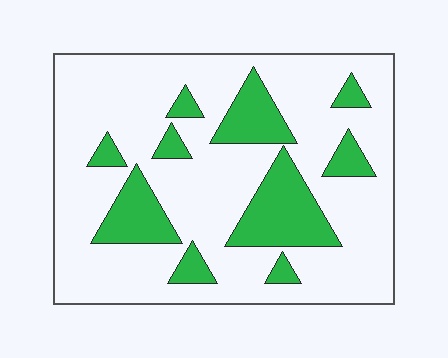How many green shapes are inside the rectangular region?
10.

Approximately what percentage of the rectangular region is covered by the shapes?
Approximately 25%.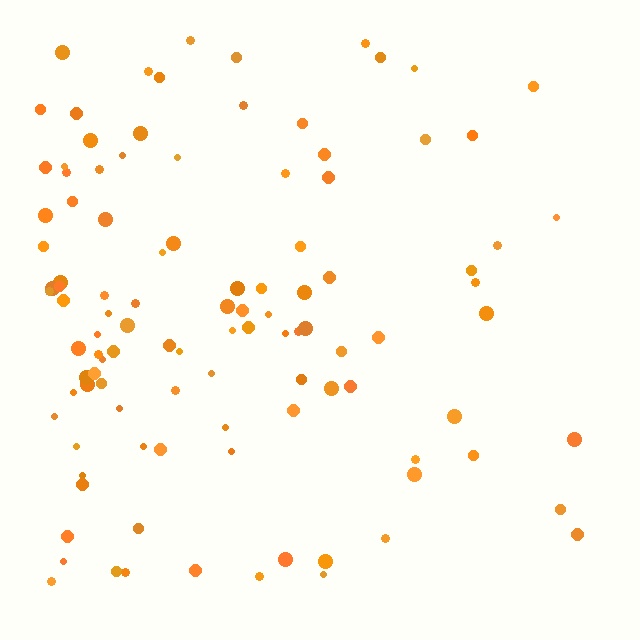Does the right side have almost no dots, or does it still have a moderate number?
Still a moderate number, just noticeably fewer than the left.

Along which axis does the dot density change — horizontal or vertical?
Horizontal.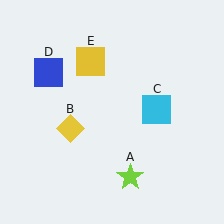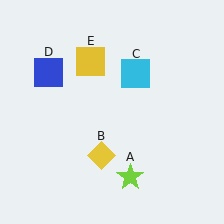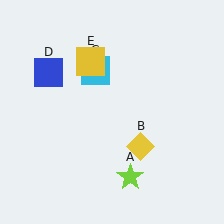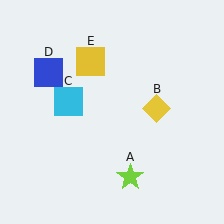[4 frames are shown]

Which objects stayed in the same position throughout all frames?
Lime star (object A) and blue square (object D) and yellow square (object E) remained stationary.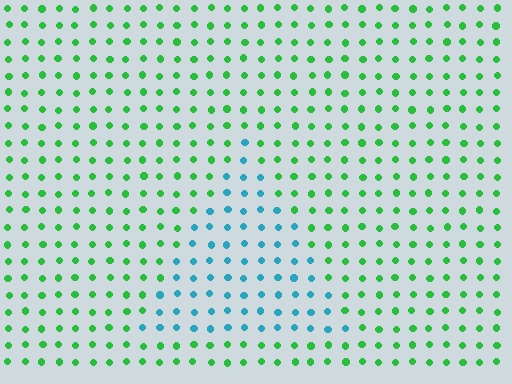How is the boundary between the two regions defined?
The boundary is defined purely by a slight shift in hue (about 62 degrees). Spacing, size, and orientation are identical on both sides.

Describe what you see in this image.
The image is filled with small green elements in a uniform arrangement. A triangle-shaped region is visible where the elements are tinted to a slightly different hue, forming a subtle color boundary.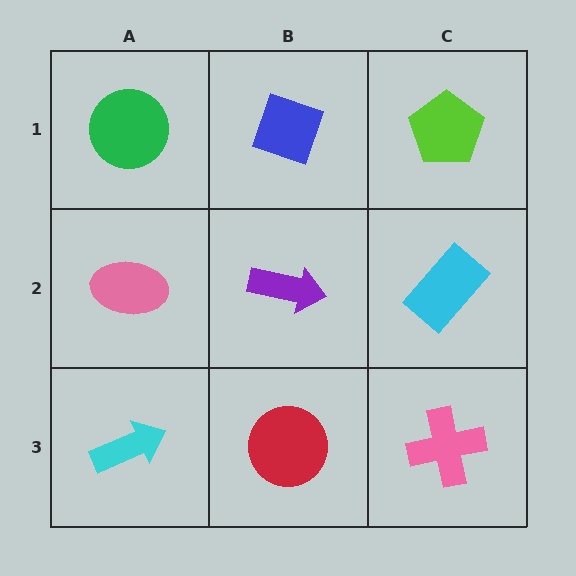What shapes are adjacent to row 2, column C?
A lime pentagon (row 1, column C), a pink cross (row 3, column C), a purple arrow (row 2, column B).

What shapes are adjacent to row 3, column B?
A purple arrow (row 2, column B), a cyan arrow (row 3, column A), a pink cross (row 3, column C).